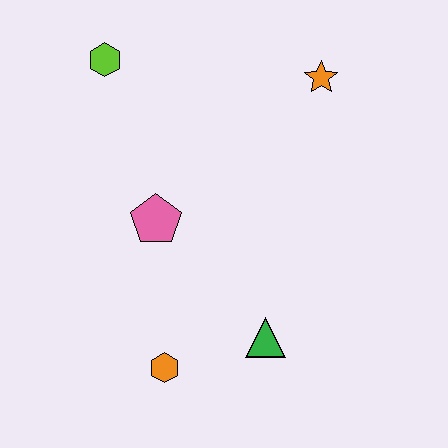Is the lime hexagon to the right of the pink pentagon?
No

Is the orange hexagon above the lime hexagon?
No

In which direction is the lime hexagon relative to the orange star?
The lime hexagon is to the left of the orange star.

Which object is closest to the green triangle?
The orange hexagon is closest to the green triangle.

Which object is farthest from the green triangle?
The lime hexagon is farthest from the green triangle.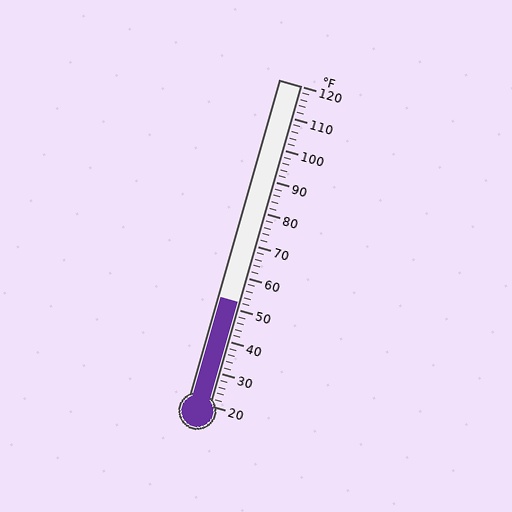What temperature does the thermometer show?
The thermometer shows approximately 52°F.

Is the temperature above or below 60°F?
The temperature is below 60°F.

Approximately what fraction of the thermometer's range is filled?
The thermometer is filled to approximately 30% of its range.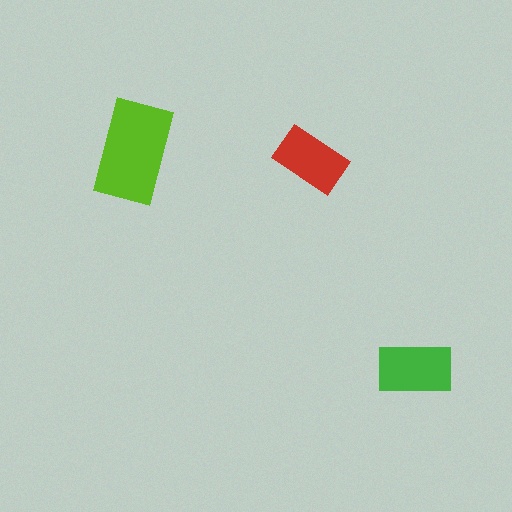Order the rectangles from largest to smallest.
the lime one, the green one, the red one.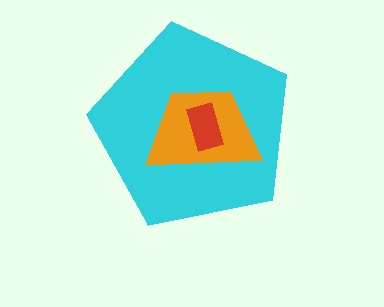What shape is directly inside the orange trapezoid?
The red rectangle.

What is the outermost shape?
The cyan pentagon.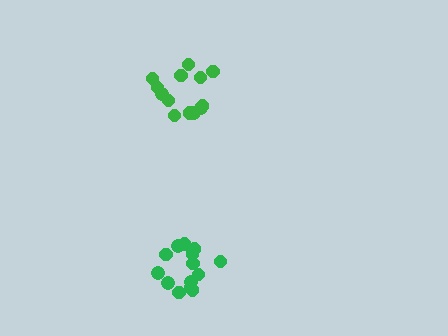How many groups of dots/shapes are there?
There are 2 groups.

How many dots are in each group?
Group 1: 14 dots, Group 2: 13 dots (27 total).